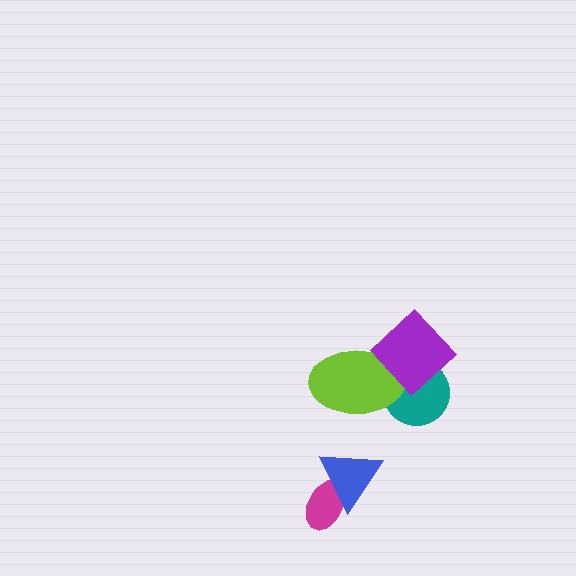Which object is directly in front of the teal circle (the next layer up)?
The lime ellipse is directly in front of the teal circle.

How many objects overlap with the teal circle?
3 objects overlap with the teal circle.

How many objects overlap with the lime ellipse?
3 objects overlap with the lime ellipse.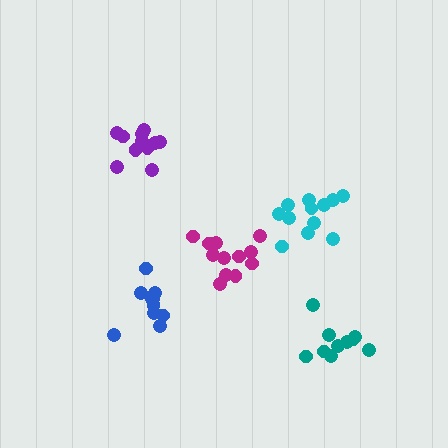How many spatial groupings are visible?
There are 5 spatial groupings.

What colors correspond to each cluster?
The clusters are colored: blue, teal, purple, cyan, magenta.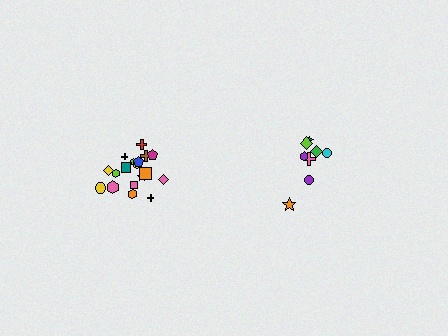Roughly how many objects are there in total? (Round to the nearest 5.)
Roughly 25 objects in total.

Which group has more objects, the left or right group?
The left group.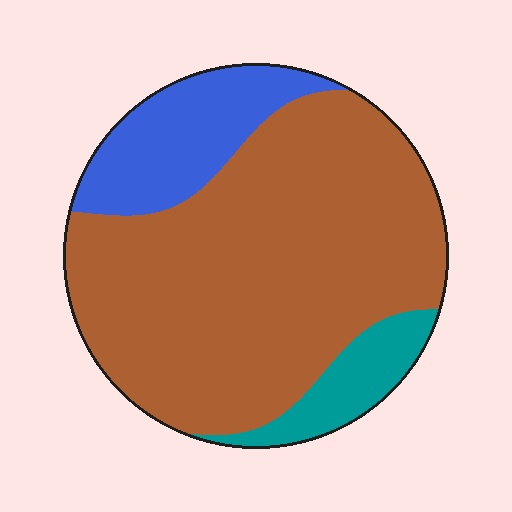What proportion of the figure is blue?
Blue takes up about one sixth (1/6) of the figure.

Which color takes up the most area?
Brown, at roughly 75%.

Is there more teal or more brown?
Brown.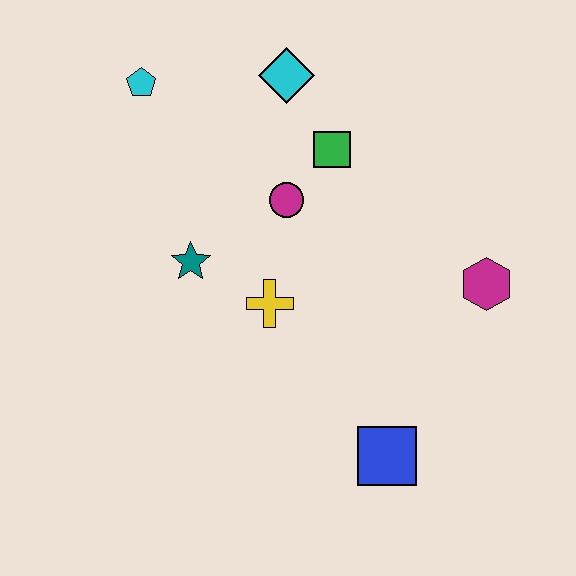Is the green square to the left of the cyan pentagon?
No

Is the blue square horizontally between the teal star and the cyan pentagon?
No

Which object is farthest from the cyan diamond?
The blue square is farthest from the cyan diamond.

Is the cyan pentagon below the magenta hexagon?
No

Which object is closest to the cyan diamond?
The green square is closest to the cyan diamond.